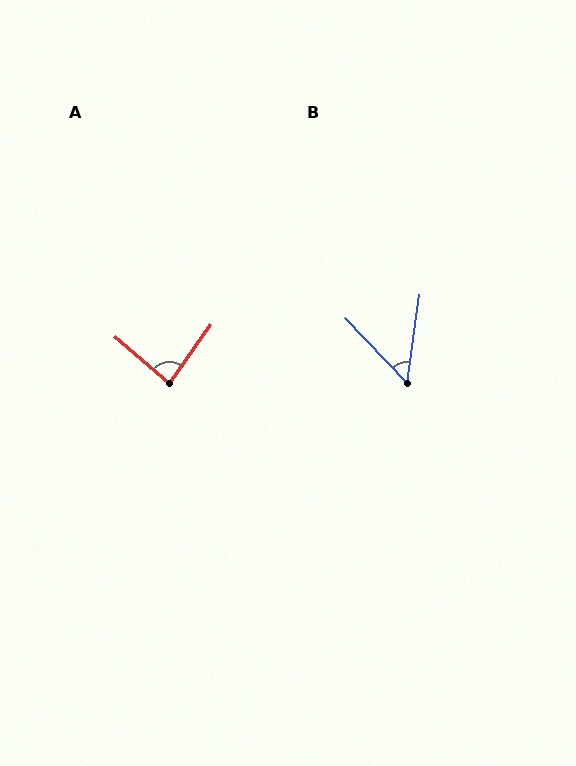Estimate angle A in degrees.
Approximately 85 degrees.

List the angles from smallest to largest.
B (52°), A (85°).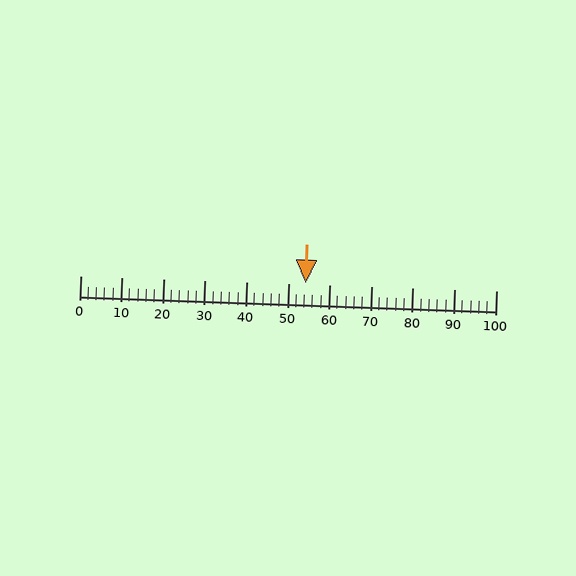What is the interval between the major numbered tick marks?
The major tick marks are spaced 10 units apart.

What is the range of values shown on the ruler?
The ruler shows values from 0 to 100.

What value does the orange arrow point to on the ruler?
The orange arrow points to approximately 54.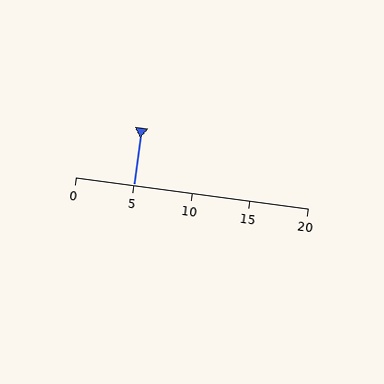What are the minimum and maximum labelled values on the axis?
The axis runs from 0 to 20.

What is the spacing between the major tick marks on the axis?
The major ticks are spaced 5 apart.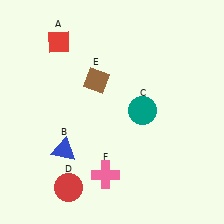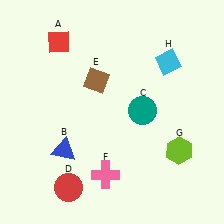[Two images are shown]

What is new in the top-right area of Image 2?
A cyan diamond (H) was added in the top-right area of Image 2.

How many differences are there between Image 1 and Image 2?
There are 2 differences between the two images.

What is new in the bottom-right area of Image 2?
A lime hexagon (G) was added in the bottom-right area of Image 2.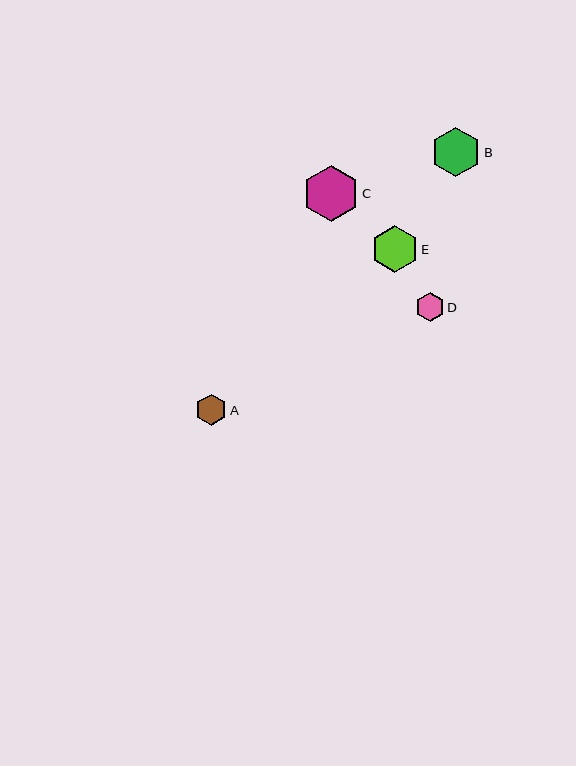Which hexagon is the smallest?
Hexagon D is the smallest with a size of approximately 29 pixels.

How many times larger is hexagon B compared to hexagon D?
Hexagon B is approximately 1.7 times the size of hexagon D.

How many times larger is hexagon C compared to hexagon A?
Hexagon C is approximately 1.8 times the size of hexagon A.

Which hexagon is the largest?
Hexagon C is the largest with a size of approximately 57 pixels.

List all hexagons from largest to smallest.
From largest to smallest: C, B, E, A, D.